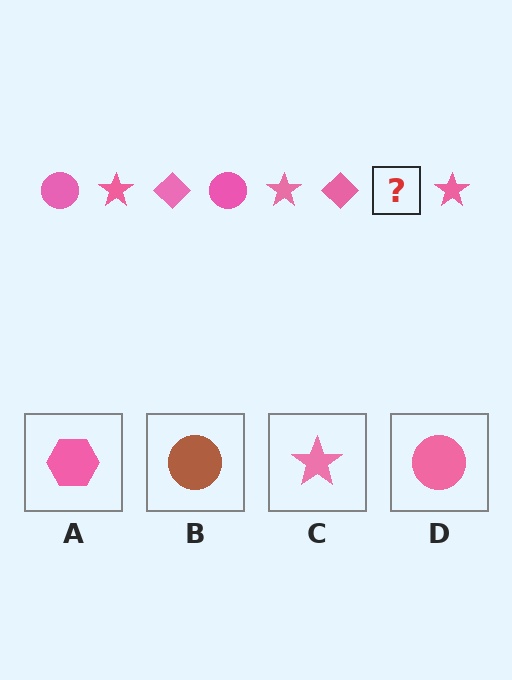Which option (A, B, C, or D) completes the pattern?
D.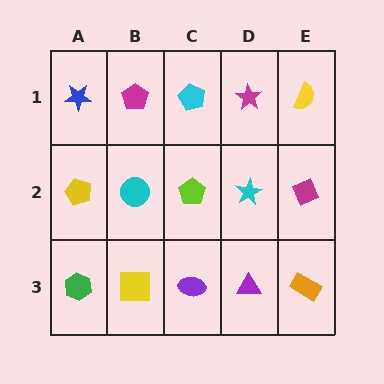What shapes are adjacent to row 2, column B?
A magenta pentagon (row 1, column B), a yellow square (row 3, column B), a yellow pentagon (row 2, column A), a lime pentagon (row 2, column C).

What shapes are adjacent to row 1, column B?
A cyan circle (row 2, column B), a blue star (row 1, column A), a cyan pentagon (row 1, column C).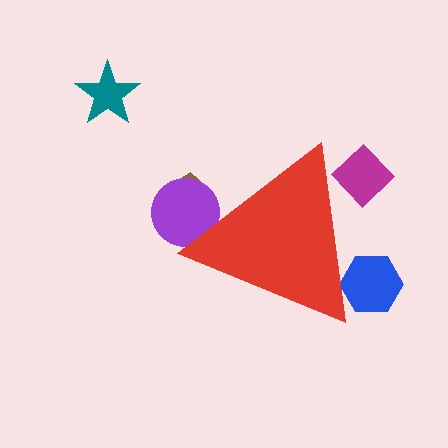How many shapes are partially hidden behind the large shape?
4 shapes are partially hidden.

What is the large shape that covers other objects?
A red triangle.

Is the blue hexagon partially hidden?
Yes, the blue hexagon is partially hidden behind the red triangle.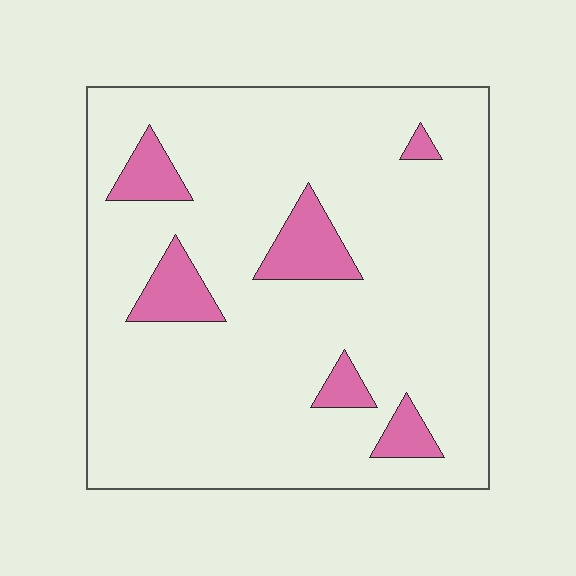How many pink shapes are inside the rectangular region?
6.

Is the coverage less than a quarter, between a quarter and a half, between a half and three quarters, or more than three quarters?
Less than a quarter.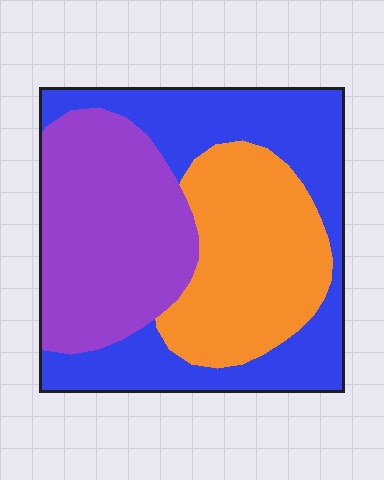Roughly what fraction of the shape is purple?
Purple takes up about one third (1/3) of the shape.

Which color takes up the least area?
Orange, at roughly 30%.